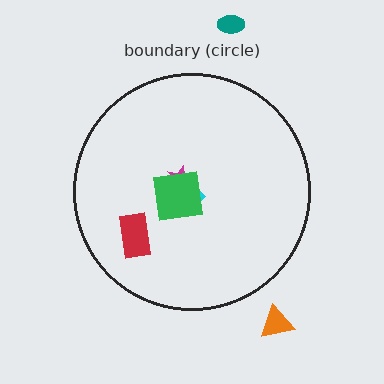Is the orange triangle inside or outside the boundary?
Outside.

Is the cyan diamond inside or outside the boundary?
Inside.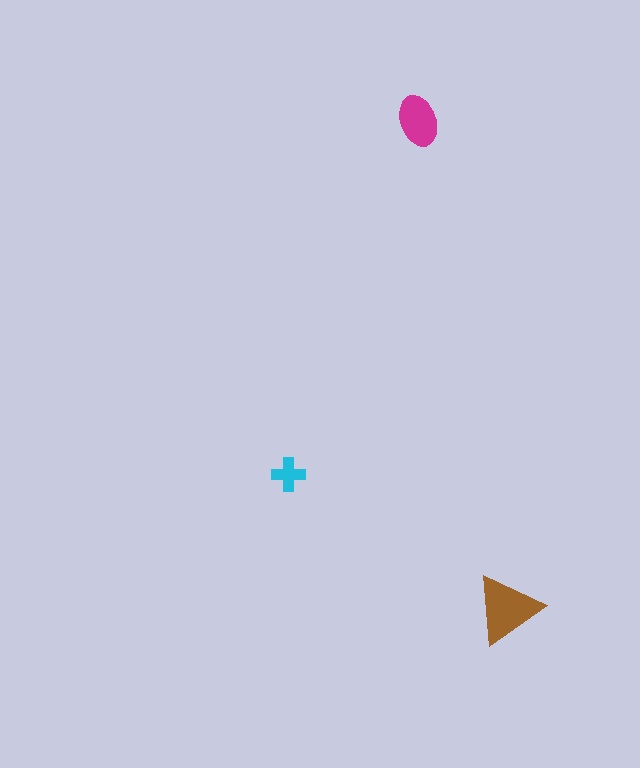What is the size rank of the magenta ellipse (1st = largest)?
2nd.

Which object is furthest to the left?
The cyan cross is leftmost.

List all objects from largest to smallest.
The brown triangle, the magenta ellipse, the cyan cross.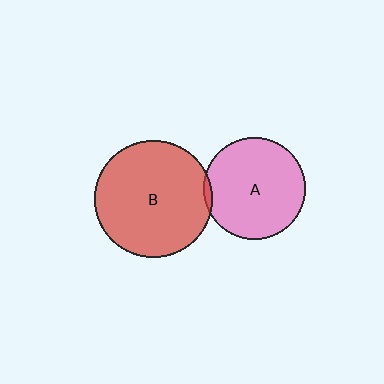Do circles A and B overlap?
Yes.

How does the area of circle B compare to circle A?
Approximately 1.3 times.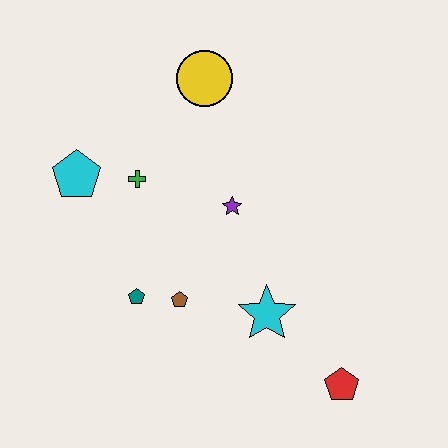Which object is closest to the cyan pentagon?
The green cross is closest to the cyan pentagon.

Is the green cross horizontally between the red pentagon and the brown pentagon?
No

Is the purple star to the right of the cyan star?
No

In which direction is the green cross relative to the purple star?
The green cross is to the left of the purple star.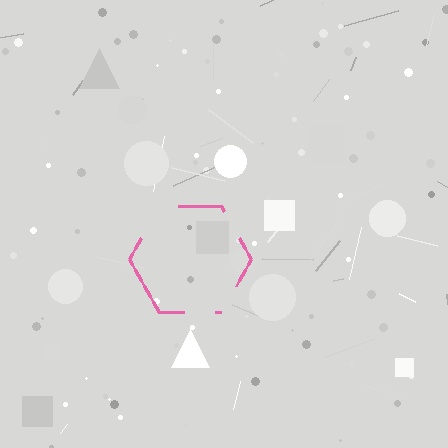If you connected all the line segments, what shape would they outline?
They would outline a hexagon.